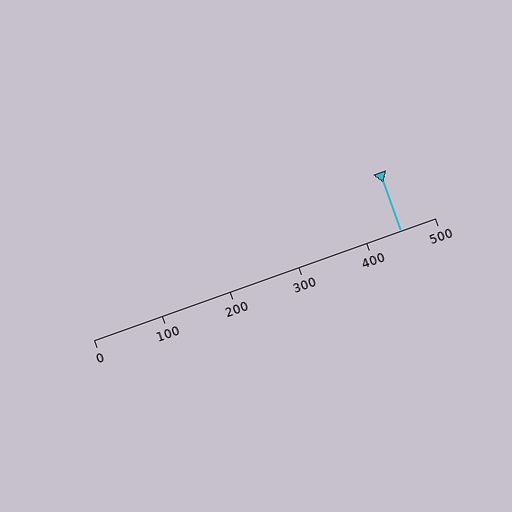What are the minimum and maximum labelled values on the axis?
The axis runs from 0 to 500.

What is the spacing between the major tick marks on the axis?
The major ticks are spaced 100 apart.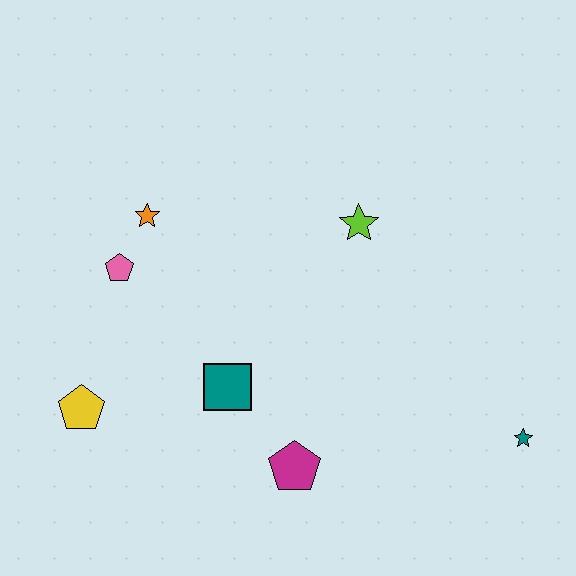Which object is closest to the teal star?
The magenta pentagon is closest to the teal star.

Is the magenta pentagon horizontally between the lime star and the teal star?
No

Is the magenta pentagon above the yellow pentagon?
No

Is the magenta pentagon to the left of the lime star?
Yes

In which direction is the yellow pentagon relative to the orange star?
The yellow pentagon is below the orange star.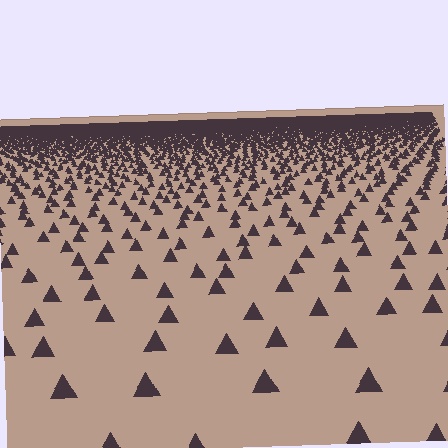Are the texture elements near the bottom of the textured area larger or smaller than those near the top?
Larger. Near the bottom, elements are closer to the viewer and appear at a bigger on-screen size.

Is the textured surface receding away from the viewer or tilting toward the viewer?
The surface is receding away from the viewer. Texture elements get smaller and denser toward the top.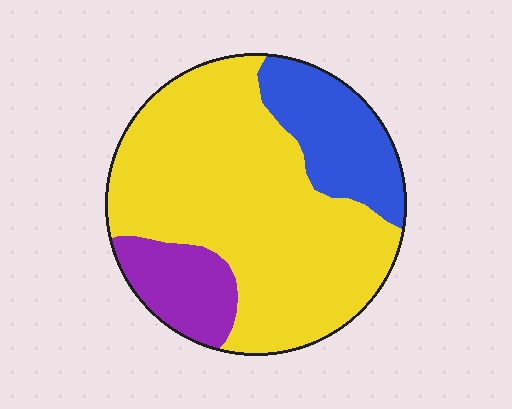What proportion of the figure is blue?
Blue takes up about one fifth (1/5) of the figure.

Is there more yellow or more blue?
Yellow.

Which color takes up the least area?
Purple, at roughly 15%.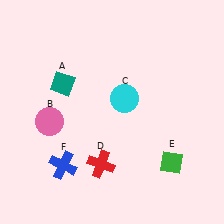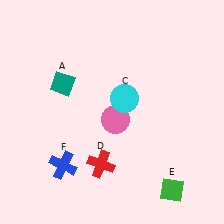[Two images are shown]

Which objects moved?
The objects that moved are: the pink circle (B), the green diamond (E).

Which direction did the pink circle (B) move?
The pink circle (B) moved right.